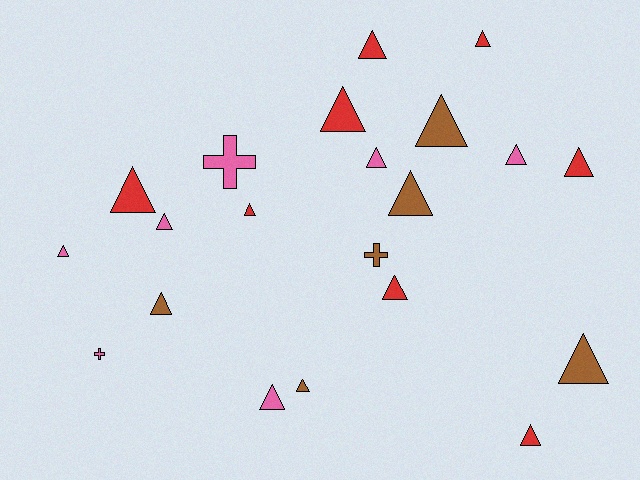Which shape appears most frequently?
Triangle, with 18 objects.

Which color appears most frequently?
Red, with 8 objects.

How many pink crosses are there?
There are 2 pink crosses.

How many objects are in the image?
There are 21 objects.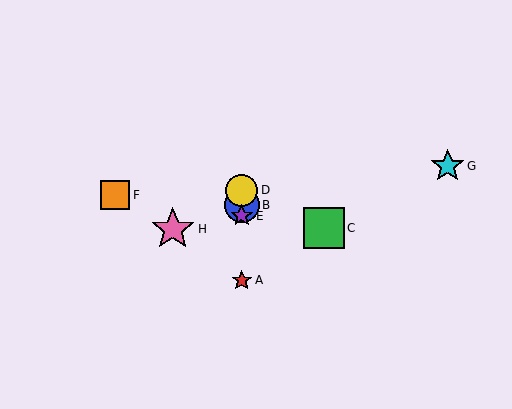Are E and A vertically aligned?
Yes, both are at x≈242.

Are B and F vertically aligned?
No, B is at x≈242 and F is at x≈115.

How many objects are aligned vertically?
4 objects (A, B, D, E) are aligned vertically.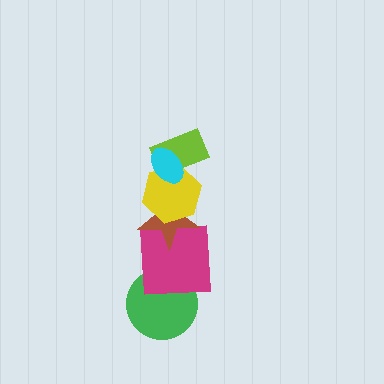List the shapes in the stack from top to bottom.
From top to bottom: the cyan ellipse, the lime rectangle, the yellow hexagon, the brown star, the magenta square, the green circle.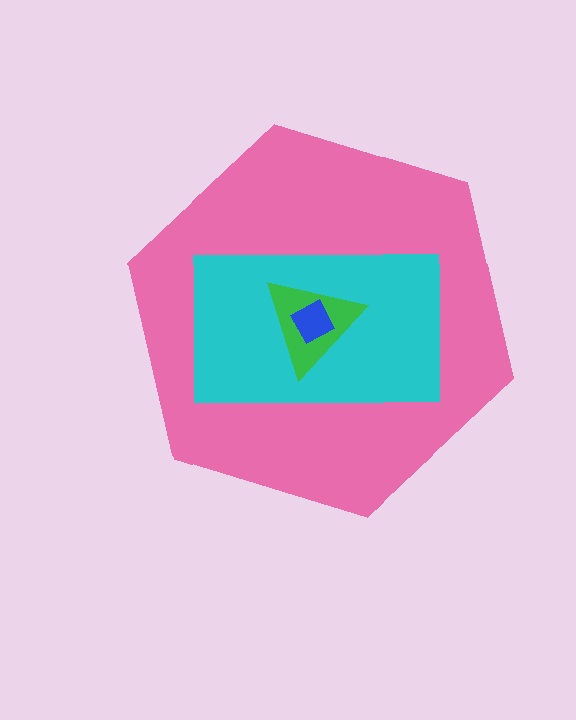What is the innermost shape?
The blue diamond.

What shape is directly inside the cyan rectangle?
The green triangle.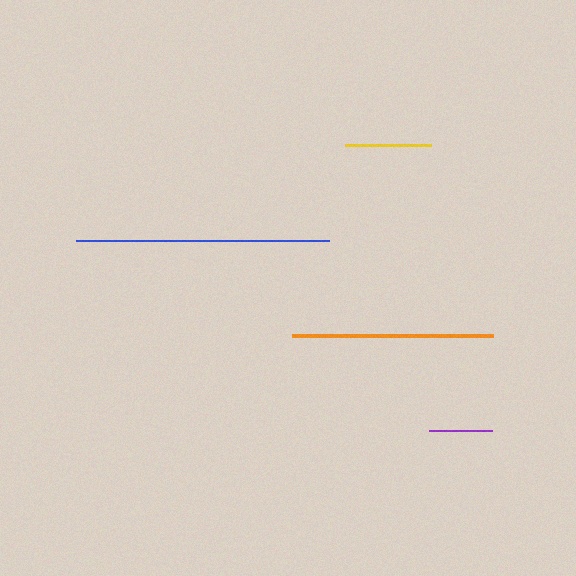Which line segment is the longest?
The blue line is the longest at approximately 253 pixels.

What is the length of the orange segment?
The orange segment is approximately 201 pixels long.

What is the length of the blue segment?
The blue segment is approximately 253 pixels long.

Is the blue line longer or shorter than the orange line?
The blue line is longer than the orange line.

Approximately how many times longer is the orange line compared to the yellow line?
The orange line is approximately 2.3 times the length of the yellow line.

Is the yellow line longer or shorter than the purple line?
The yellow line is longer than the purple line.